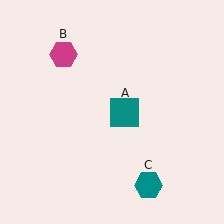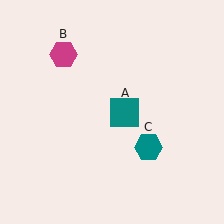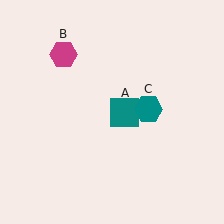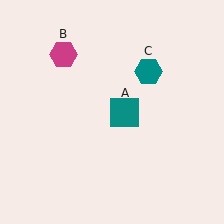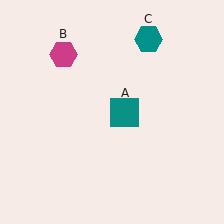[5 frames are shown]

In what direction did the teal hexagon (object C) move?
The teal hexagon (object C) moved up.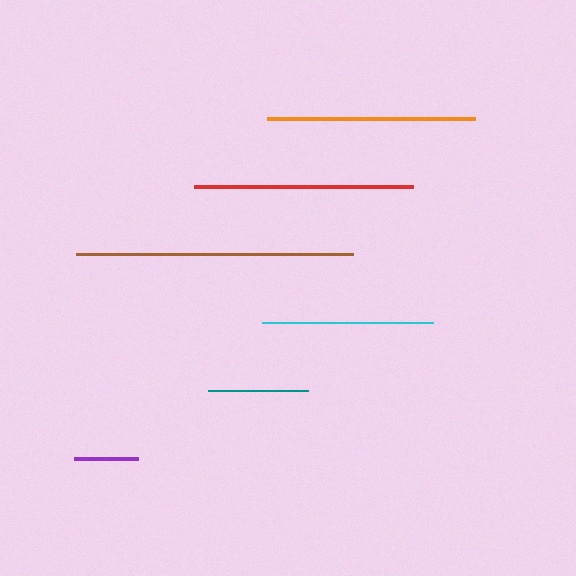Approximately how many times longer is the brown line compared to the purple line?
The brown line is approximately 4.3 times the length of the purple line.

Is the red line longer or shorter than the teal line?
The red line is longer than the teal line.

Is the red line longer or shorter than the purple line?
The red line is longer than the purple line.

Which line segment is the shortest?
The purple line is the shortest at approximately 64 pixels.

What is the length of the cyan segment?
The cyan segment is approximately 172 pixels long.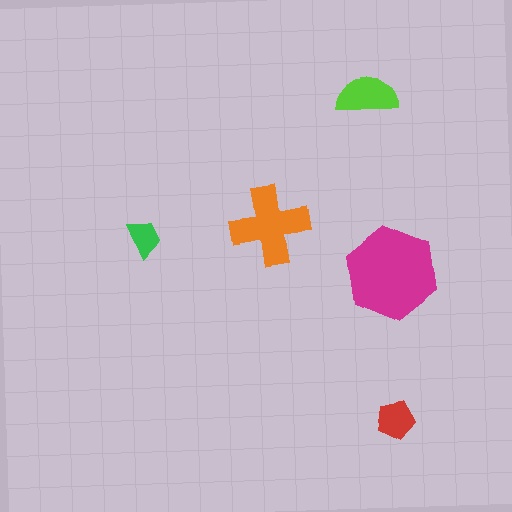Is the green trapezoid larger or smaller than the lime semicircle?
Smaller.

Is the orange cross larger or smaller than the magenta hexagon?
Smaller.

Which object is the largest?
The magenta hexagon.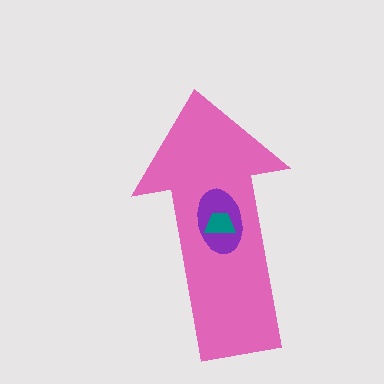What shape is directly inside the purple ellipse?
The teal trapezoid.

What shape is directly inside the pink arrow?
The purple ellipse.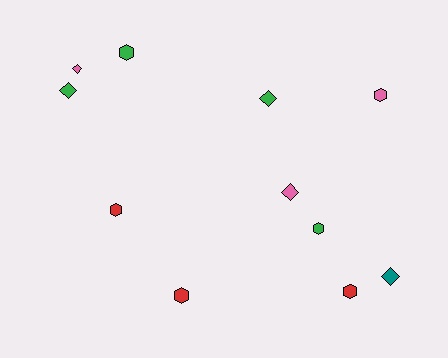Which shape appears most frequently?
Hexagon, with 6 objects.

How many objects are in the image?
There are 11 objects.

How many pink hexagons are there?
There is 1 pink hexagon.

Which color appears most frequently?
Green, with 4 objects.